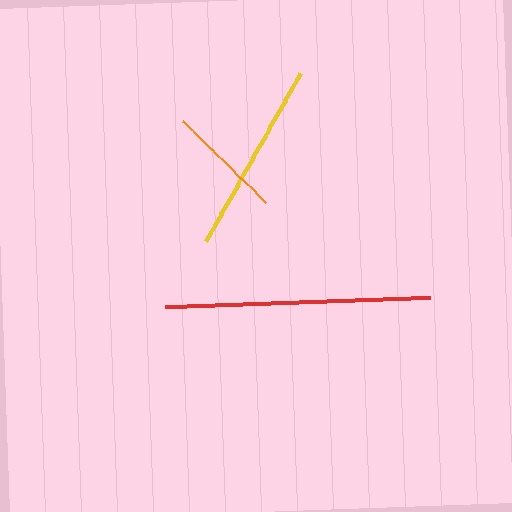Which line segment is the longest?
The red line is the longest at approximately 265 pixels.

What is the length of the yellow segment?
The yellow segment is approximately 192 pixels long.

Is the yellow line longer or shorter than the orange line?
The yellow line is longer than the orange line.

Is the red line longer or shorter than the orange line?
The red line is longer than the orange line.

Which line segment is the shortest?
The orange line is the shortest at approximately 115 pixels.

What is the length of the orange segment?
The orange segment is approximately 115 pixels long.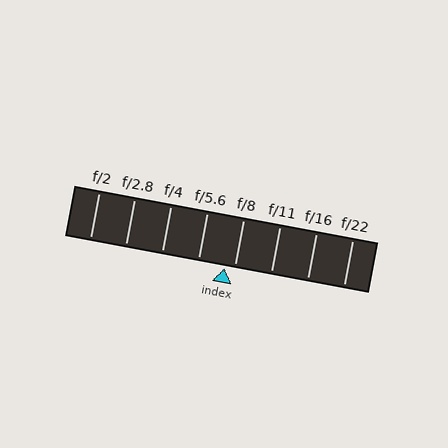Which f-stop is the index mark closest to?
The index mark is closest to f/8.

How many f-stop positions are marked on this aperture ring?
There are 8 f-stop positions marked.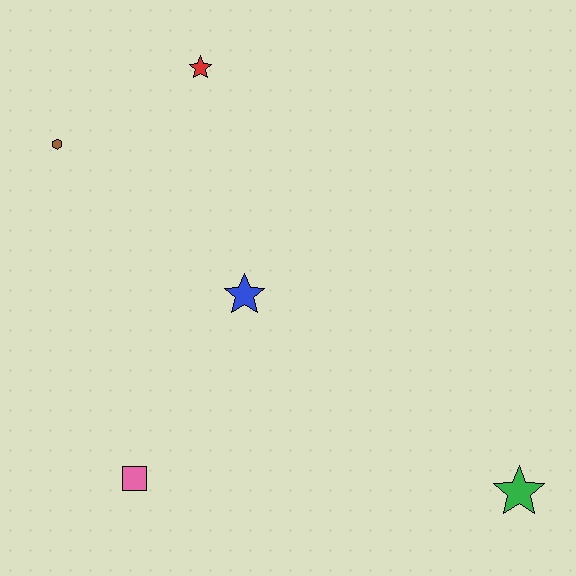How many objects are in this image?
There are 5 objects.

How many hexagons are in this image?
There is 1 hexagon.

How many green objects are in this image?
There is 1 green object.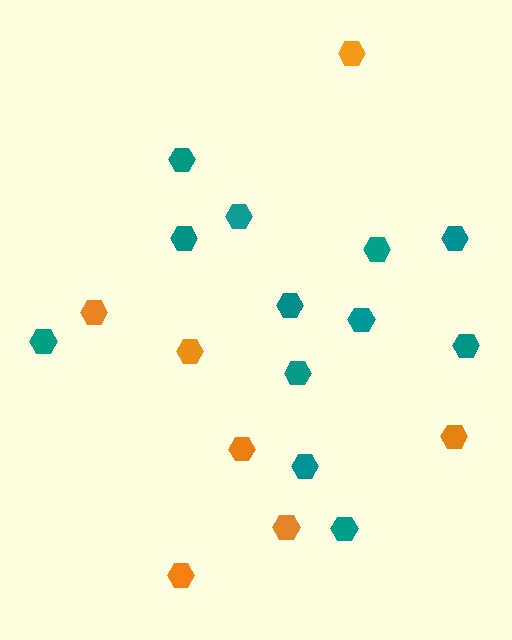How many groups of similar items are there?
There are 2 groups: one group of orange hexagons (7) and one group of teal hexagons (12).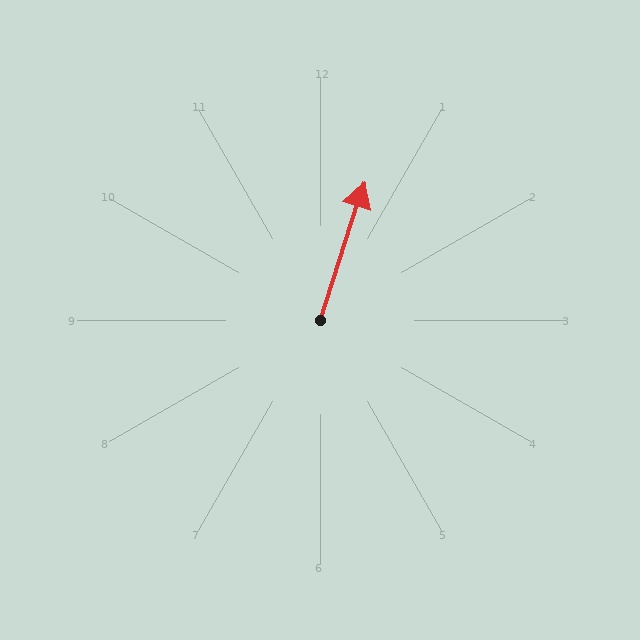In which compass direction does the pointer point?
North.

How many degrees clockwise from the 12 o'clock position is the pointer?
Approximately 18 degrees.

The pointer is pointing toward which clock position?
Roughly 1 o'clock.